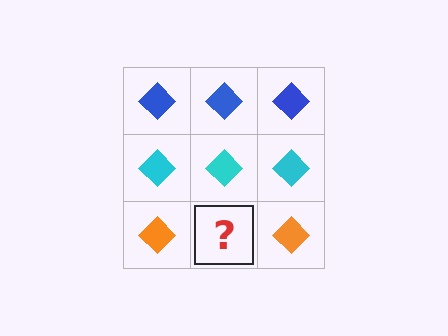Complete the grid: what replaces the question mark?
The question mark should be replaced with an orange diamond.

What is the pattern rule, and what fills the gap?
The rule is that each row has a consistent color. The gap should be filled with an orange diamond.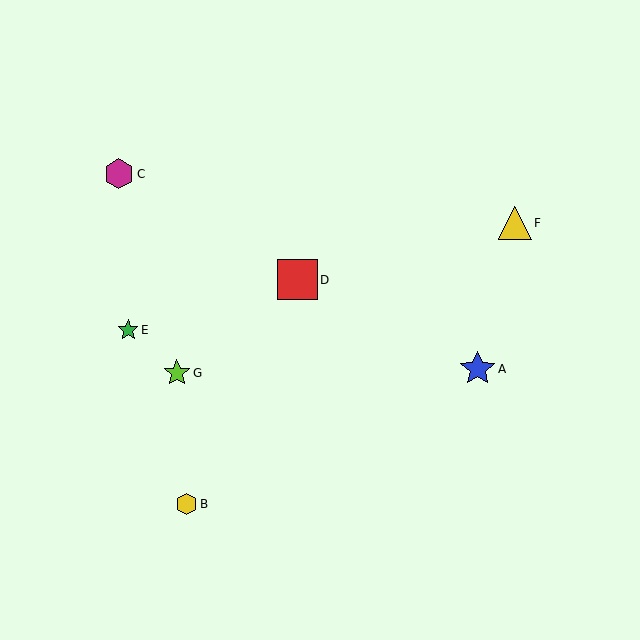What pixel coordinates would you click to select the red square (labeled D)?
Click at (297, 280) to select the red square D.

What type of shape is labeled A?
Shape A is a blue star.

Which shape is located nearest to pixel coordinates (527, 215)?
The yellow triangle (labeled F) at (515, 223) is nearest to that location.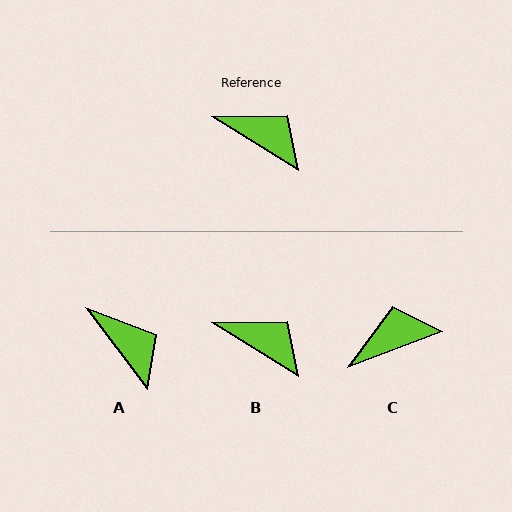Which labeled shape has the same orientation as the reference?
B.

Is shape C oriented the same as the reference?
No, it is off by about 52 degrees.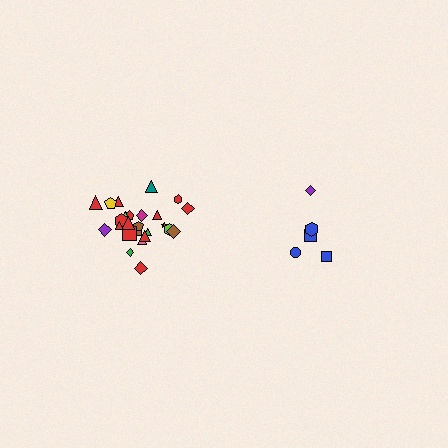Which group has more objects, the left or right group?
The left group.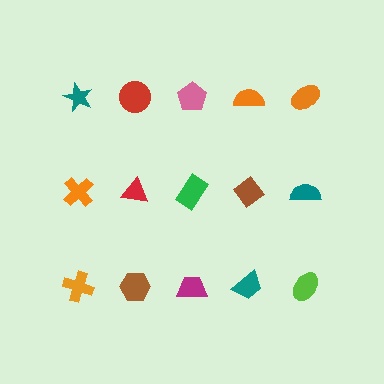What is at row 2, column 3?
A green rectangle.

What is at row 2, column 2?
A red triangle.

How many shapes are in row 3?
5 shapes.